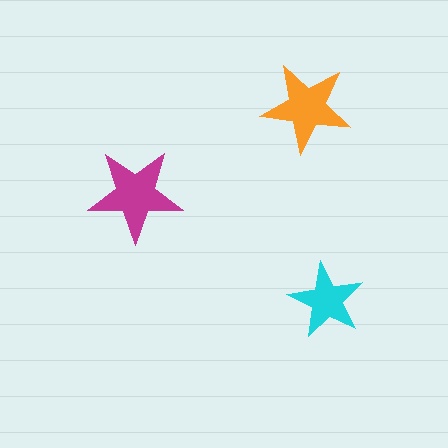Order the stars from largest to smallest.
the magenta one, the orange one, the cyan one.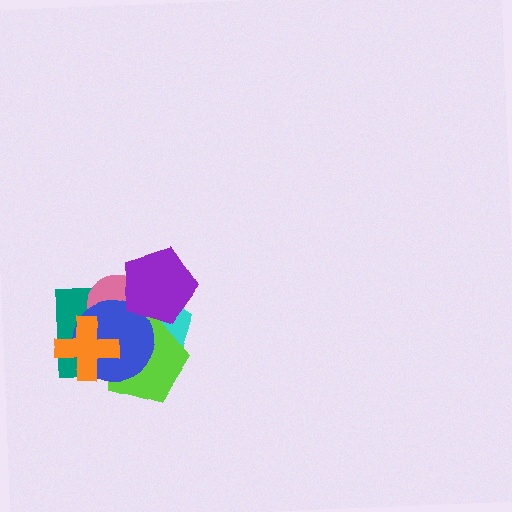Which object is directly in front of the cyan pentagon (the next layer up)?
The teal square is directly in front of the cyan pentagon.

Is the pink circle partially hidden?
Yes, it is partially covered by another shape.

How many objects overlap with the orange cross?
4 objects overlap with the orange cross.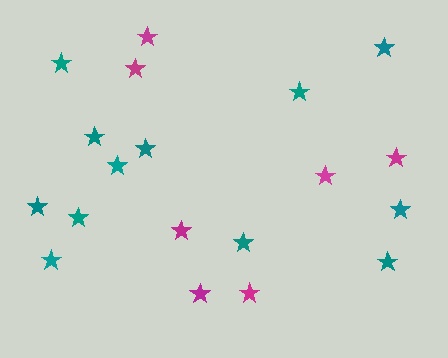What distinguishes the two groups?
There are 2 groups: one group of magenta stars (7) and one group of teal stars (12).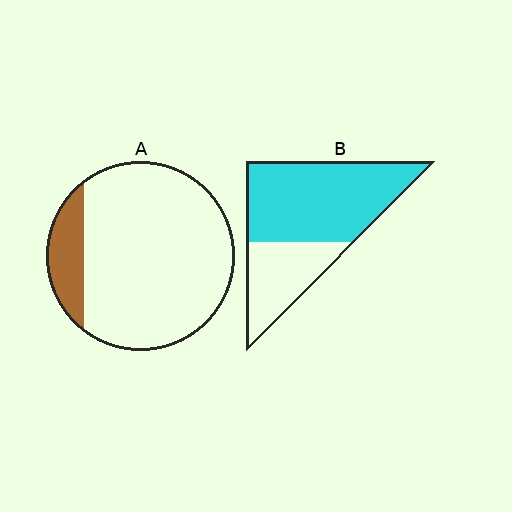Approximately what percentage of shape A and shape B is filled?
A is approximately 15% and B is approximately 65%.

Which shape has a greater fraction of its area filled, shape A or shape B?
Shape B.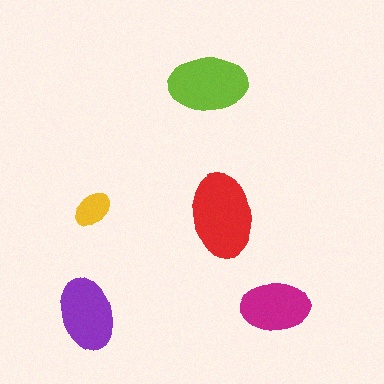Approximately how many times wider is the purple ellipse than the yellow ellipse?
About 2 times wider.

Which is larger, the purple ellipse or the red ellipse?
The red one.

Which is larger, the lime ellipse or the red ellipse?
The red one.